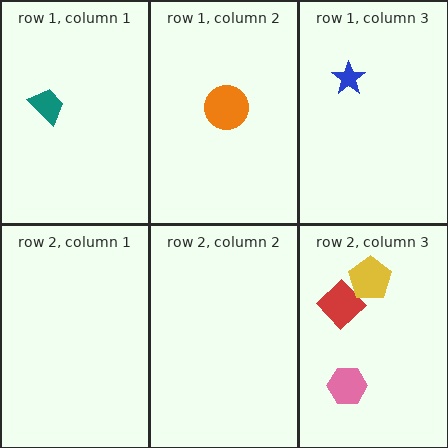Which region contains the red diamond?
The row 2, column 3 region.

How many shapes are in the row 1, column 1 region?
1.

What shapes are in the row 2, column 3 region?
The red diamond, the yellow pentagon, the pink hexagon.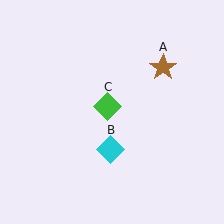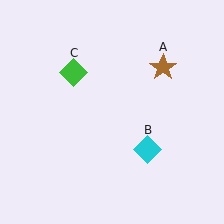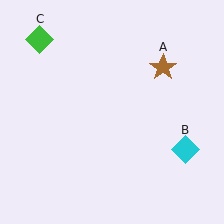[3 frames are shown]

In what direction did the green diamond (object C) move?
The green diamond (object C) moved up and to the left.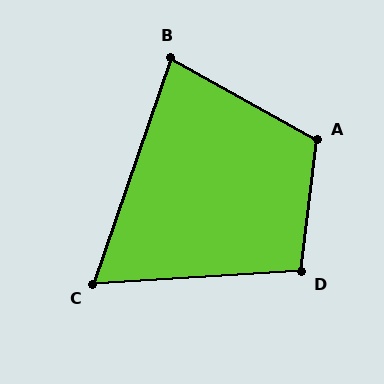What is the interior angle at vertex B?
Approximately 80 degrees (acute).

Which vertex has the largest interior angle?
A, at approximately 113 degrees.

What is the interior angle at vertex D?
Approximately 100 degrees (obtuse).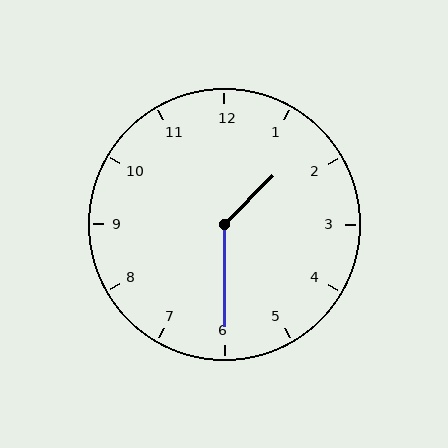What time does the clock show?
1:30.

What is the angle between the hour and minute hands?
Approximately 135 degrees.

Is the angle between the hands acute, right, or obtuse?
It is obtuse.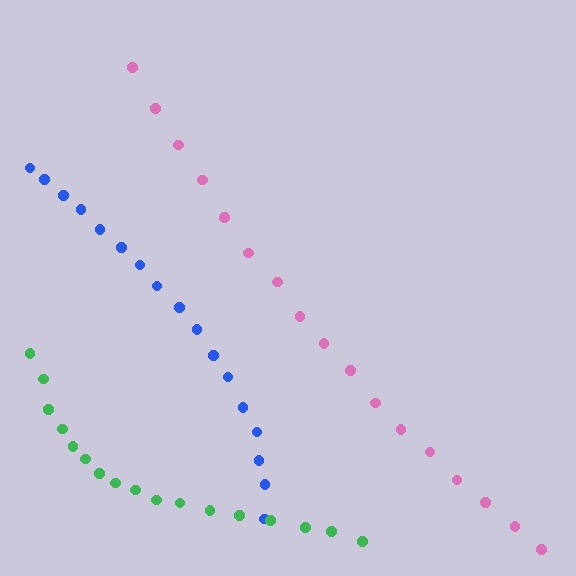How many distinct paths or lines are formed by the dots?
There are 3 distinct paths.